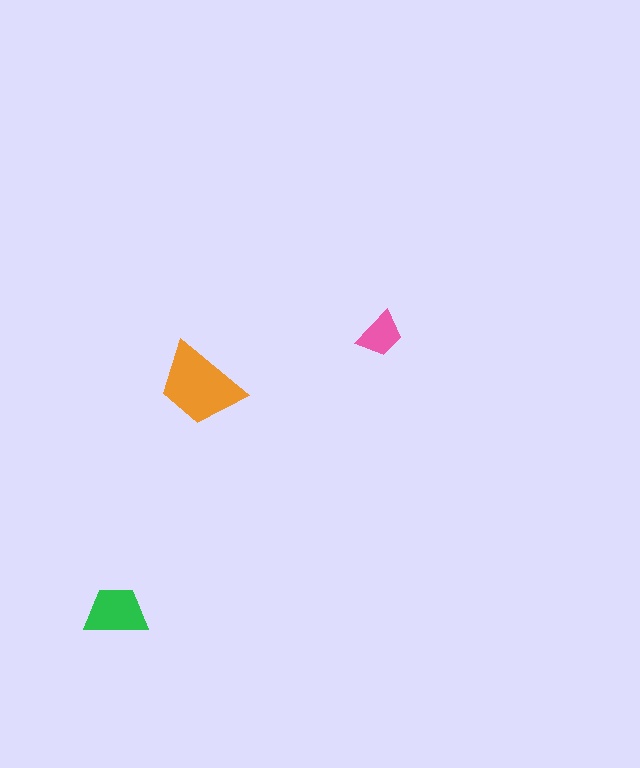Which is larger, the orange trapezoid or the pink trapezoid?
The orange one.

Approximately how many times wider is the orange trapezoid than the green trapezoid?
About 1.5 times wider.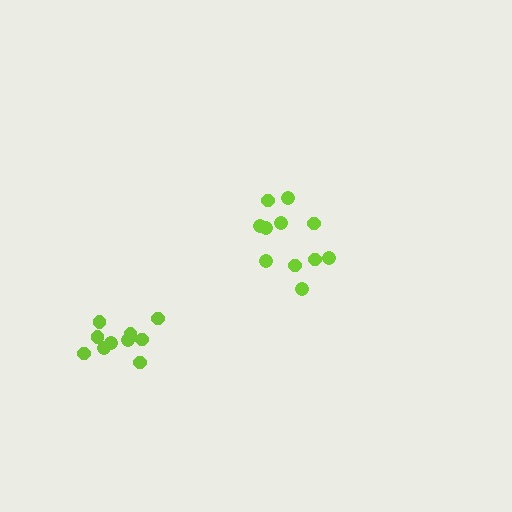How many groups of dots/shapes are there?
There are 2 groups.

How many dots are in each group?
Group 1: 11 dots, Group 2: 10 dots (21 total).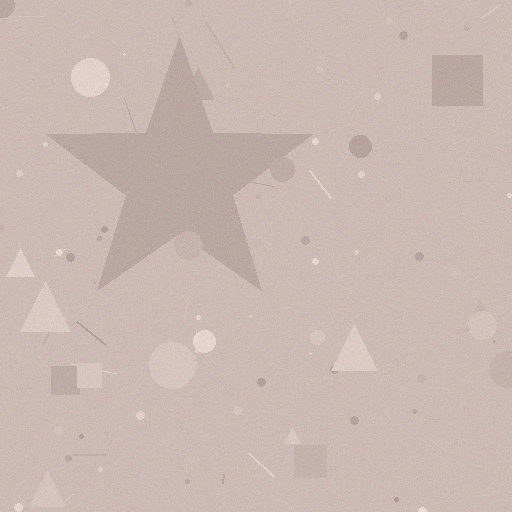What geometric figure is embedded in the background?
A star is embedded in the background.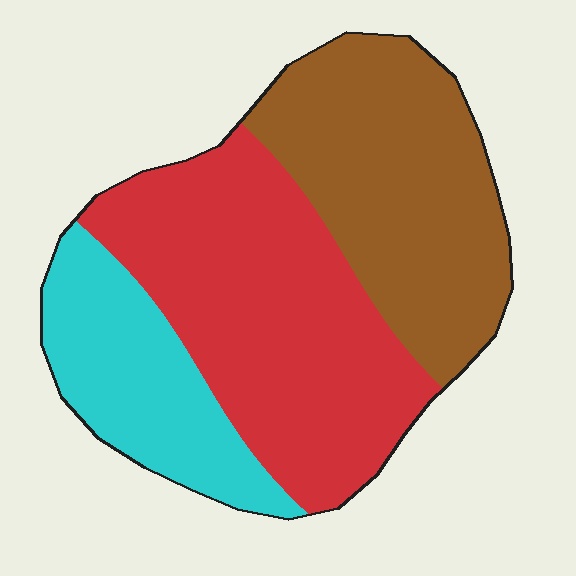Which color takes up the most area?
Red, at roughly 45%.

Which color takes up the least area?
Cyan, at roughly 20%.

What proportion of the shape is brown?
Brown takes up about one third (1/3) of the shape.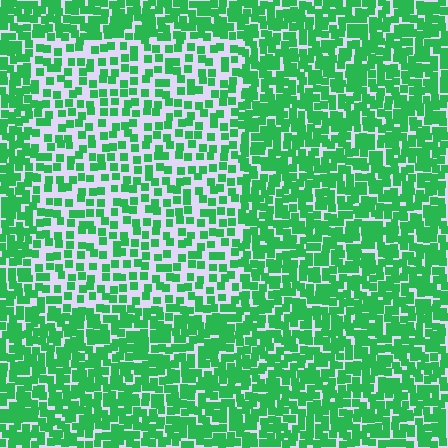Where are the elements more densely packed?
The elements are more densely packed outside the rectangle boundary.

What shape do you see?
I see a rectangle.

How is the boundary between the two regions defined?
The boundary is defined by a change in element density (approximately 1.9x ratio). All elements are the same color, size, and shape.